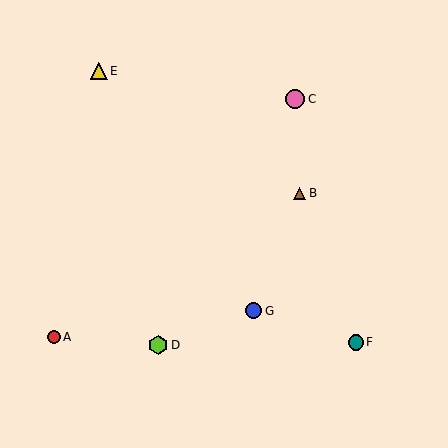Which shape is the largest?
The lime hexagon (labeled D) is the largest.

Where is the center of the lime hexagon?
The center of the lime hexagon is at (158, 345).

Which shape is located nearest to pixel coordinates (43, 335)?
The red circle (labeled A) at (54, 337) is nearest to that location.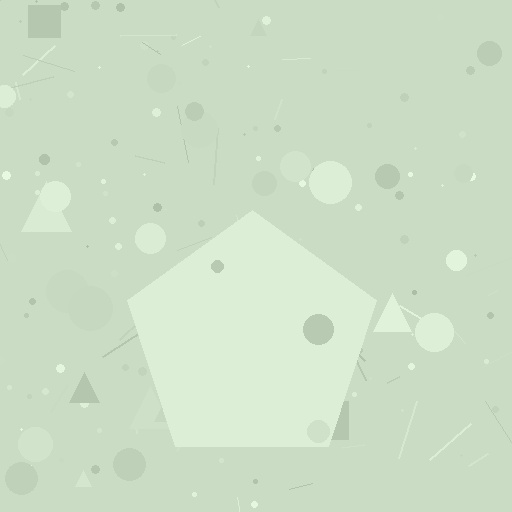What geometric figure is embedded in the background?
A pentagon is embedded in the background.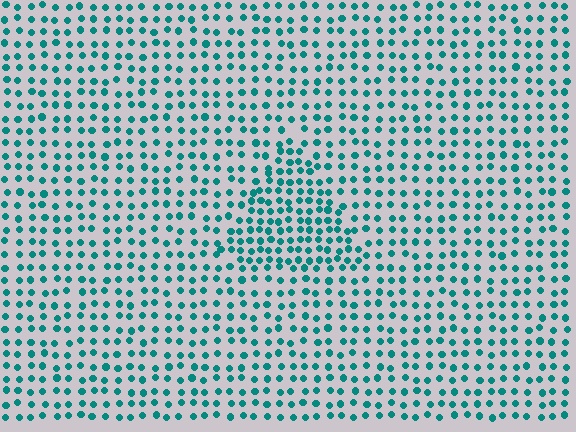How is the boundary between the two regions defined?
The boundary is defined by a change in element density (approximately 1.6x ratio). All elements are the same color, size, and shape.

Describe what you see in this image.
The image contains small teal elements arranged at two different densities. A triangle-shaped region is visible where the elements are more densely packed than the surrounding area.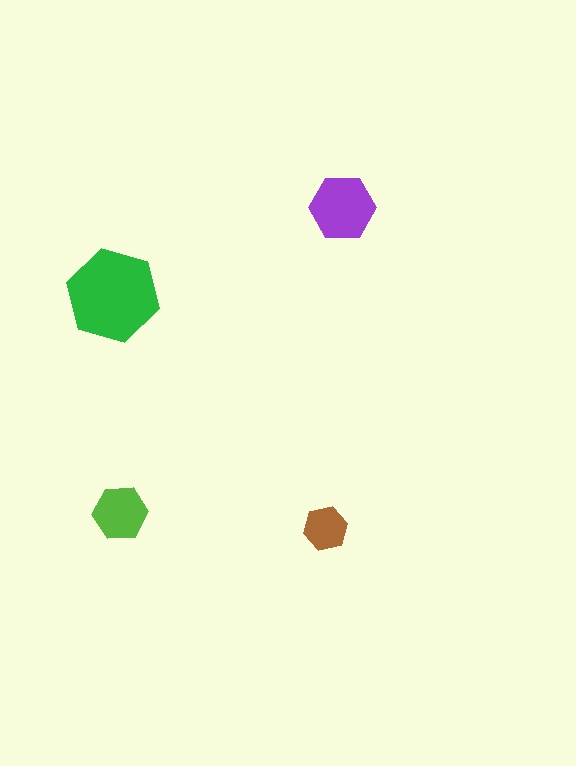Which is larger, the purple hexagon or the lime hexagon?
The purple one.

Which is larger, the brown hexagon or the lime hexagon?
The lime one.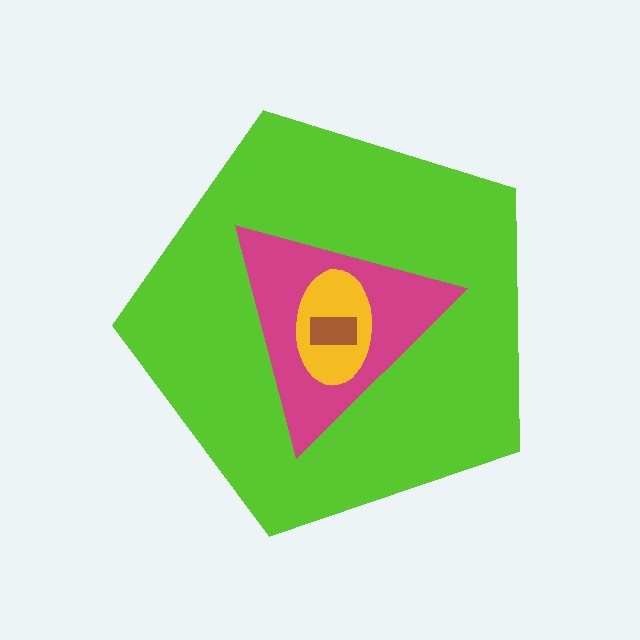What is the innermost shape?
The brown rectangle.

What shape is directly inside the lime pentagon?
The magenta triangle.